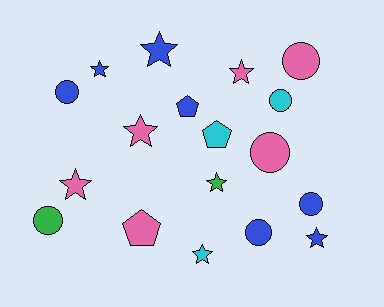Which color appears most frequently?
Blue, with 7 objects.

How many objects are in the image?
There are 18 objects.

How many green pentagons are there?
There are no green pentagons.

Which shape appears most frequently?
Star, with 8 objects.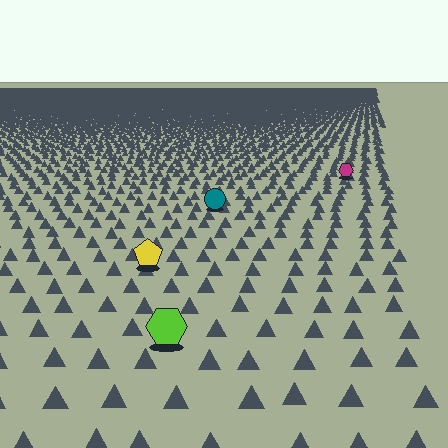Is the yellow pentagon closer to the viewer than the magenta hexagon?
Yes. The yellow pentagon is closer — you can tell from the texture gradient: the ground texture is coarser near it.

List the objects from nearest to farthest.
From nearest to farthest: the lime hexagon, the yellow pentagon, the teal circle, the magenta hexagon.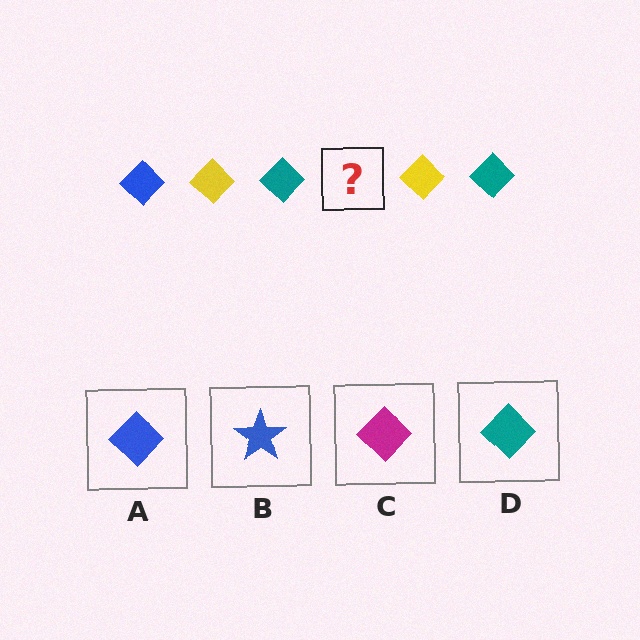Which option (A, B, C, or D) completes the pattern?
A.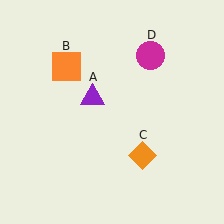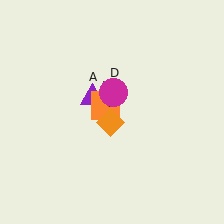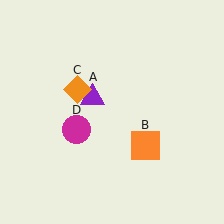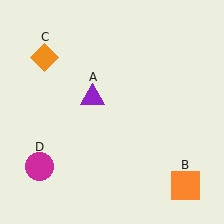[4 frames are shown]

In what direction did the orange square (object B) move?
The orange square (object B) moved down and to the right.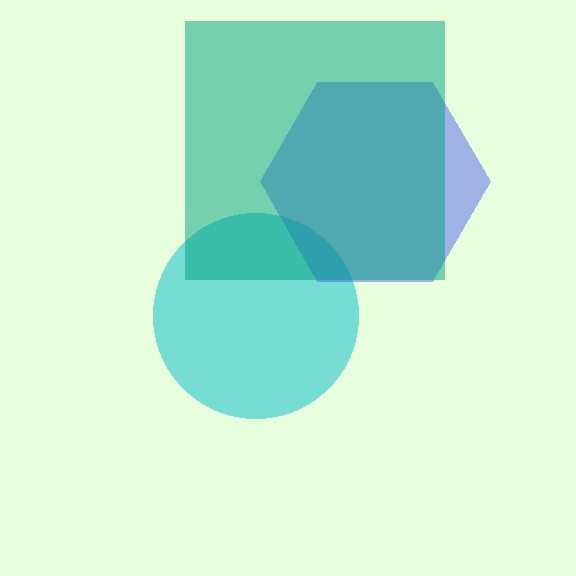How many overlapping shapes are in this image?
There are 3 overlapping shapes in the image.